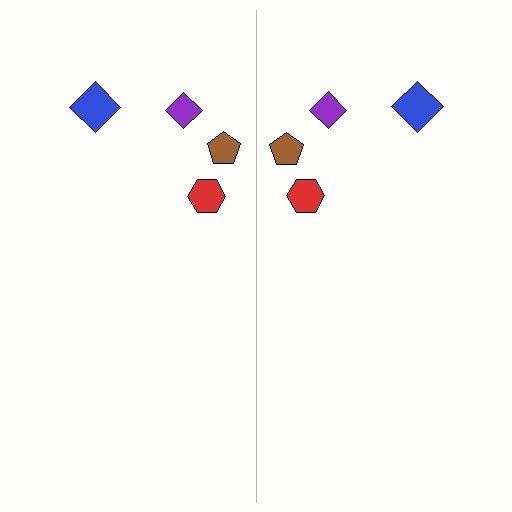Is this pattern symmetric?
Yes, this pattern has bilateral (reflection) symmetry.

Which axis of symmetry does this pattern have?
The pattern has a vertical axis of symmetry running through the center of the image.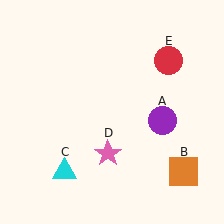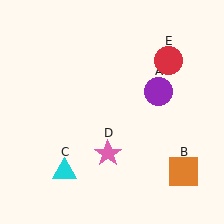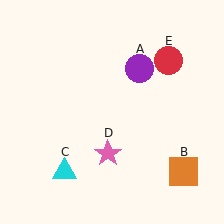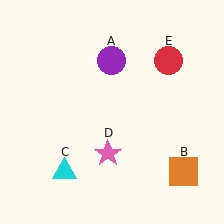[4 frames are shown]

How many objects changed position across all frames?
1 object changed position: purple circle (object A).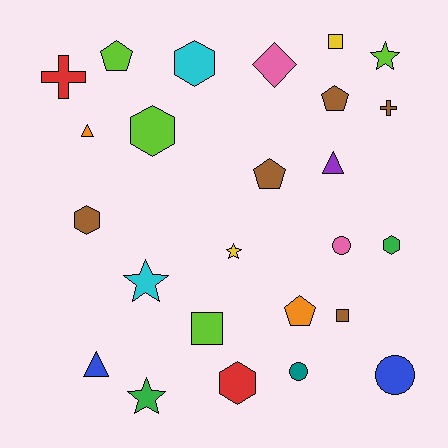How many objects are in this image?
There are 25 objects.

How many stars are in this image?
There are 4 stars.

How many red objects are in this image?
There are 2 red objects.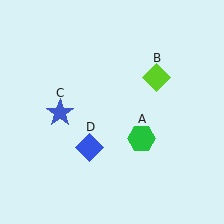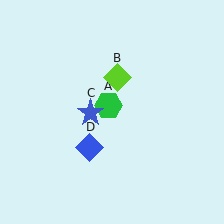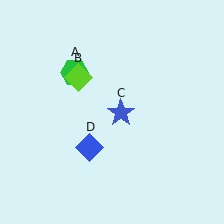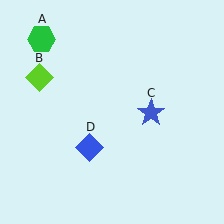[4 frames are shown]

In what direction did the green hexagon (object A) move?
The green hexagon (object A) moved up and to the left.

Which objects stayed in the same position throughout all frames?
Blue diamond (object D) remained stationary.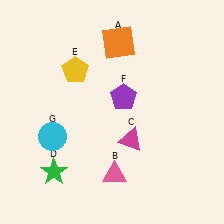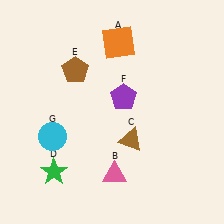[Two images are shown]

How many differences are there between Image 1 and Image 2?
There are 2 differences between the two images.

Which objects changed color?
C changed from magenta to brown. E changed from yellow to brown.